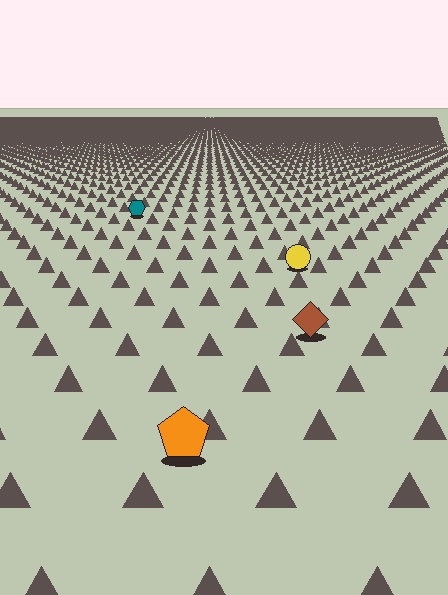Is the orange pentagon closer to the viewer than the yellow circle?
Yes. The orange pentagon is closer — you can tell from the texture gradient: the ground texture is coarser near it.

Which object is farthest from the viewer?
The teal hexagon is farthest from the viewer. It appears smaller and the ground texture around it is denser.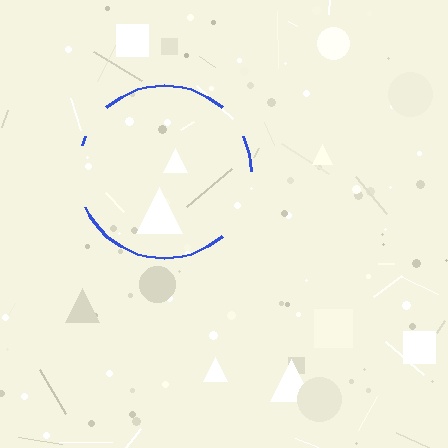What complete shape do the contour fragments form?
The contour fragments form a circle.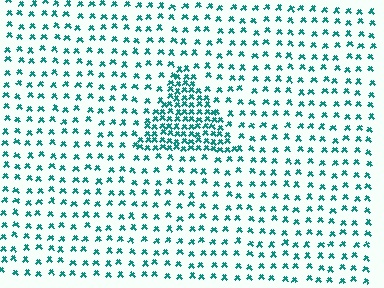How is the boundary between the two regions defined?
The boundary is defined by a change in element density (approximately 2.6x ratio). All elements are the same color, size, and shape.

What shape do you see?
I see a triangle.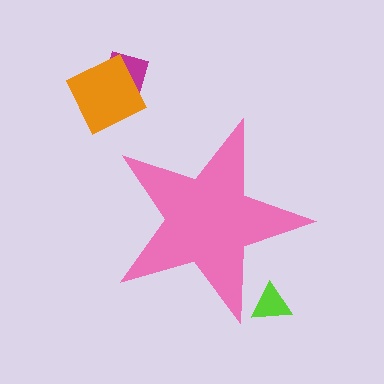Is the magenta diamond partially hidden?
No, the magenta diamond is fully visible.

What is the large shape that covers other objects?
A pink star.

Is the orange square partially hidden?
No, the orange square is fully visible.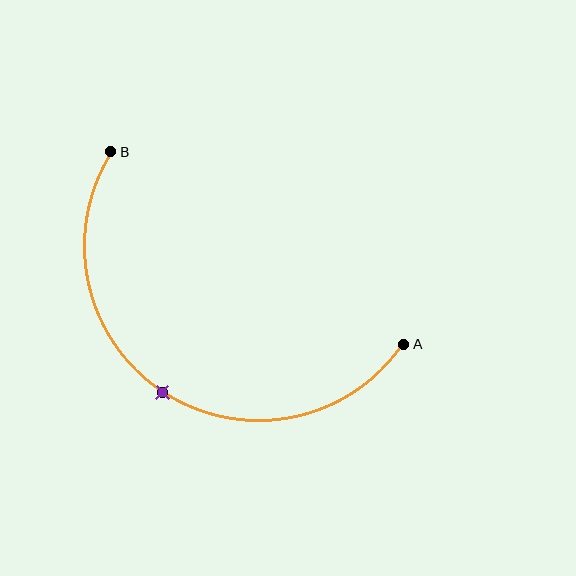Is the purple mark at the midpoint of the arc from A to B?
Yes. The purple mark lies on the arc at equal arc-length from both A and B — it is the arc midpoint.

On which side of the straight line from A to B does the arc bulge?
The arc bulges below the straight line connecting A and B.